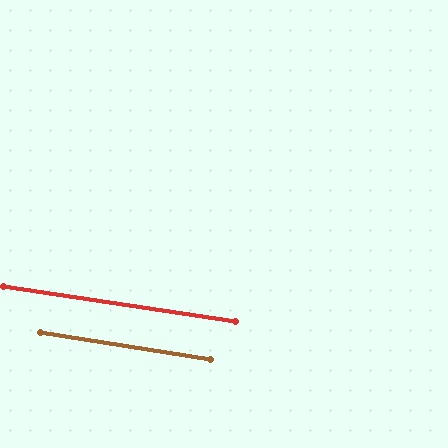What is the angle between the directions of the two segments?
Approximately 0 degrees.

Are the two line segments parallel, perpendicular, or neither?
Parallel — their directions differ by only 0.2°.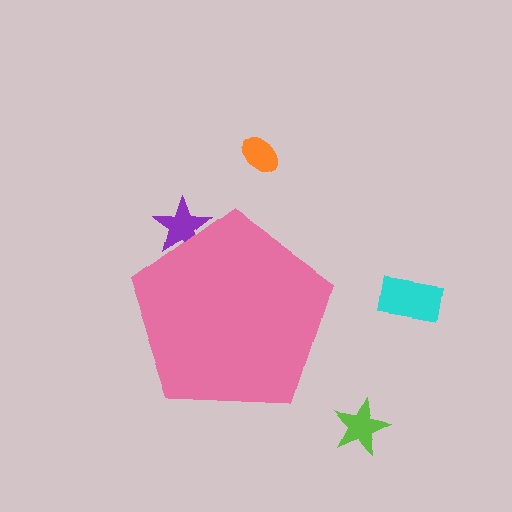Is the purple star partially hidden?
Yes, the purple star is partially hidden behind the pink pentagon.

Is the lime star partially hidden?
No, the lime star is fully visible.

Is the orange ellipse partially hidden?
No, the orange ellipse is fully visible.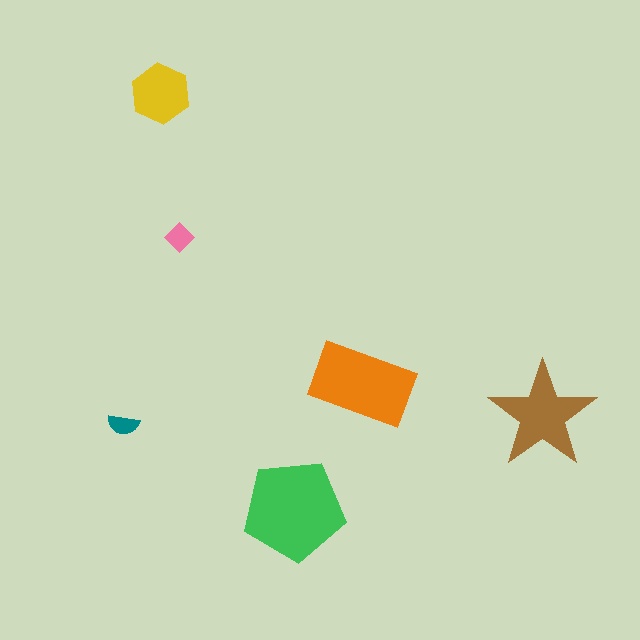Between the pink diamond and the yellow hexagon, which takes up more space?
The yellow hexagon.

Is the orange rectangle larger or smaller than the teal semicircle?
Larger.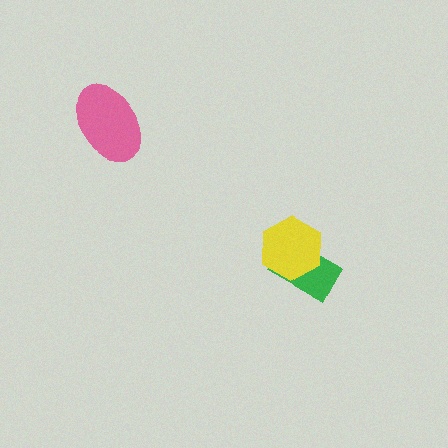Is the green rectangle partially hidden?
Yes, it is partially covered by another shape.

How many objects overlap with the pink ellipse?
0 objects overlap with the pink ellipse.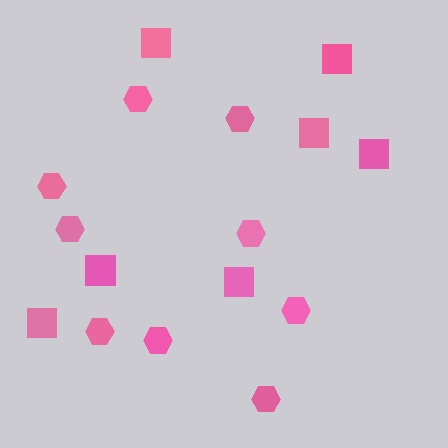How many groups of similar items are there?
There are 2 groups: one group of squares (7) and one group of hexagons (9).